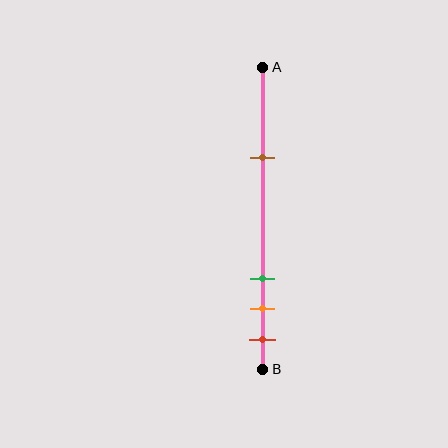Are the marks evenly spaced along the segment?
No, the marks are not evenly spaced.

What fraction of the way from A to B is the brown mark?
The brown mark is approximately 30% (0.3) of the way from A to B.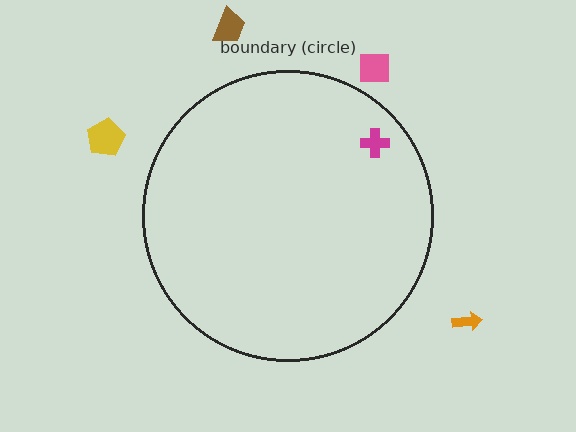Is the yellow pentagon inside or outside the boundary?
Outside.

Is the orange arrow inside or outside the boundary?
Outside.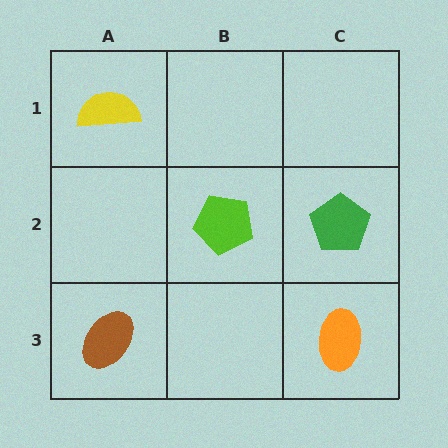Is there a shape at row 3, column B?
No, that cell is empty.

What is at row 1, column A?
A yellow semicircle.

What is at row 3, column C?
An orange ellipse.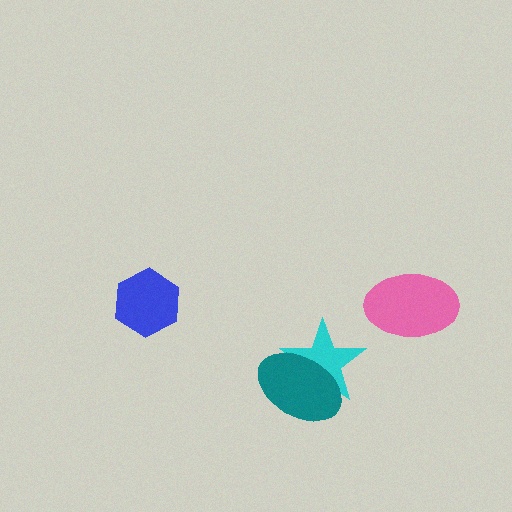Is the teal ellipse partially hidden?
No, no other shape covers it.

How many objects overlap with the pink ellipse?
0 objects overlap with the pink ellipse.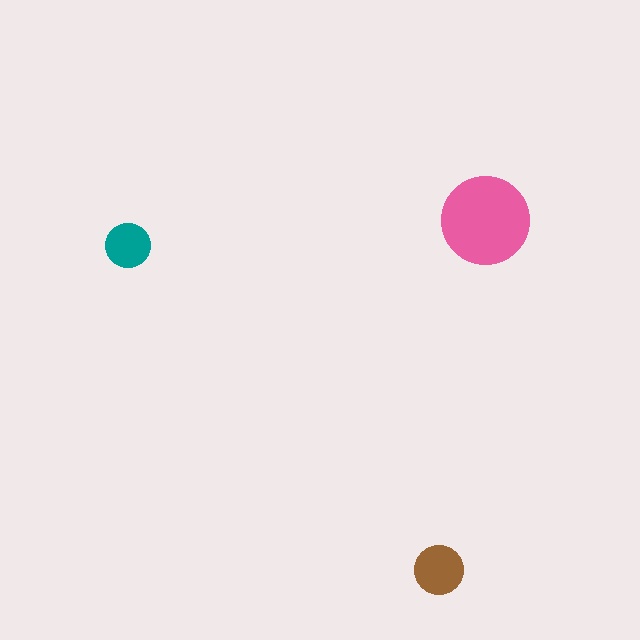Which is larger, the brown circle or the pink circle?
The pink one.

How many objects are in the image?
There are 3 objects in the image.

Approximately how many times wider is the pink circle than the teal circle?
About 2 times wider.